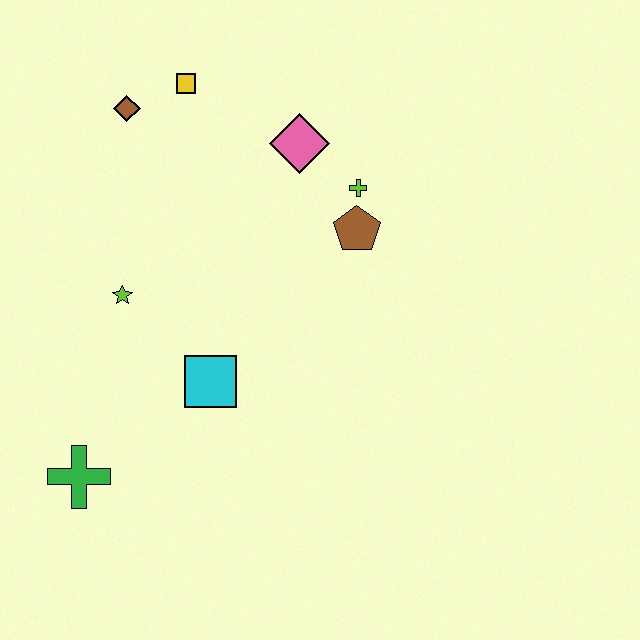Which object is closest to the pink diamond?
The lime cross is closest to the pink diamond.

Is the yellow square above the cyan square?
Yes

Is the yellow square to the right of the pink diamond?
No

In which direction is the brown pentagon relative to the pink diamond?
The brown pentagon is below the pink diamond.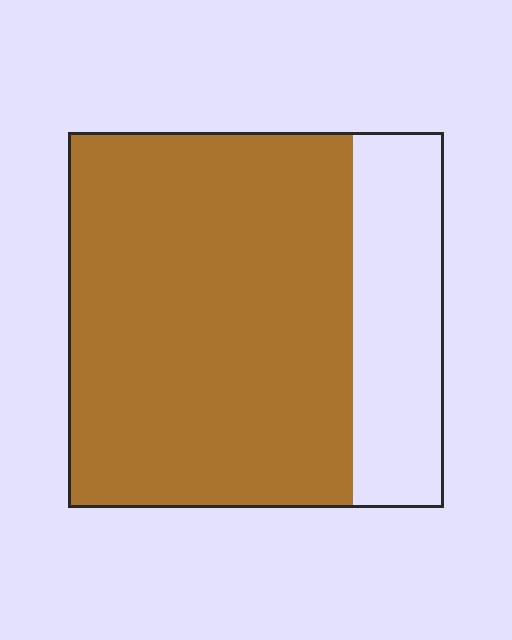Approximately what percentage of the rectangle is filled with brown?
Approximately 75%.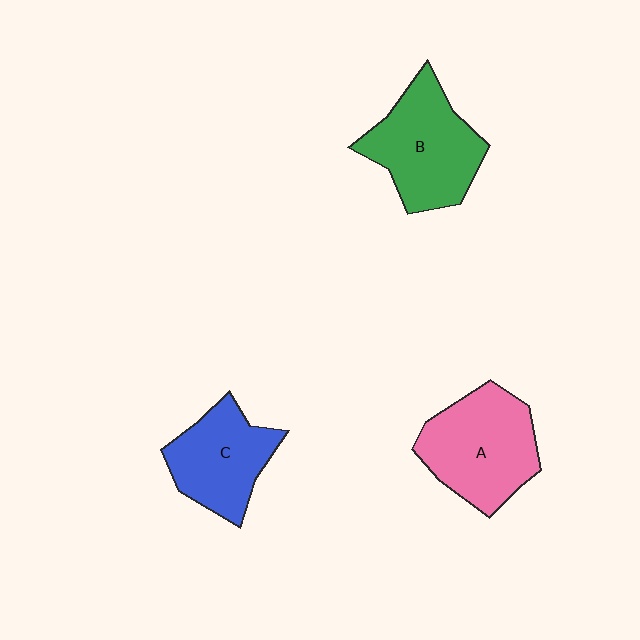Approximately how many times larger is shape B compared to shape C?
Approximately 1.2 times.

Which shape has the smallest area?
Shape C (blue).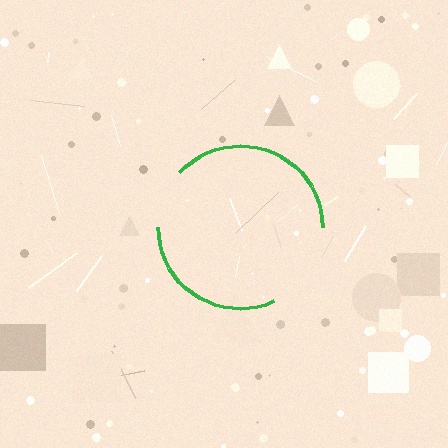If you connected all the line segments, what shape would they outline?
They would outline a circle.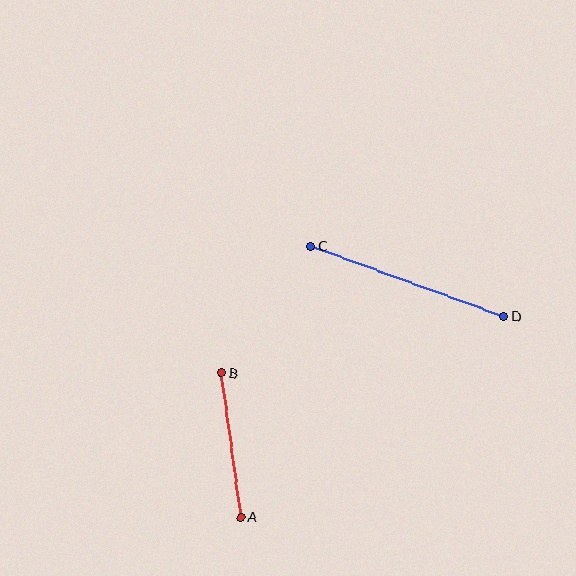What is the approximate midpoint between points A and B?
The midpoint is at approximately (231, 445) pixels.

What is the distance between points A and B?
The distance is approximately 145 pixels.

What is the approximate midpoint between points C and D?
The midpoint is at approximately (407, 281) pixels.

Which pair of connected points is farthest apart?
Points C and D are farthest apart.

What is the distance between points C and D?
The distance is approximately 205 pixels.